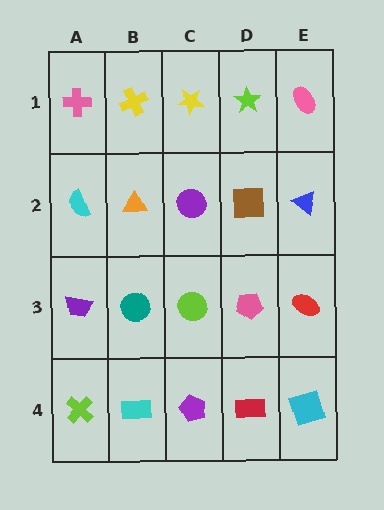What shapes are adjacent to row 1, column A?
A cyan semicircle (row 2, column A), a yellow cross (row 1, column B).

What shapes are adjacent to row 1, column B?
An orange triangle (row 2, column B), a pink cross (row 1, column A), a yellow star (row 1, column C).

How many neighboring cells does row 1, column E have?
2.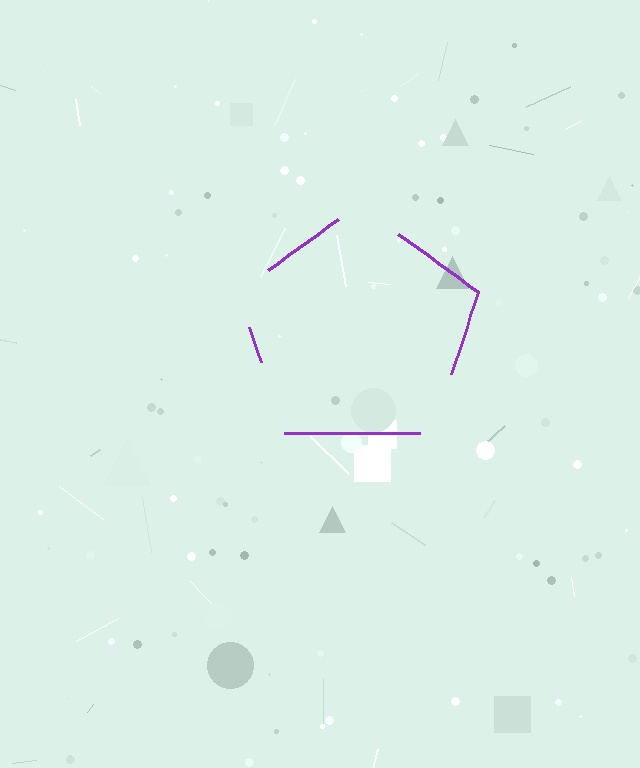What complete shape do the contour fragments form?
The contour fragments form a pentagon.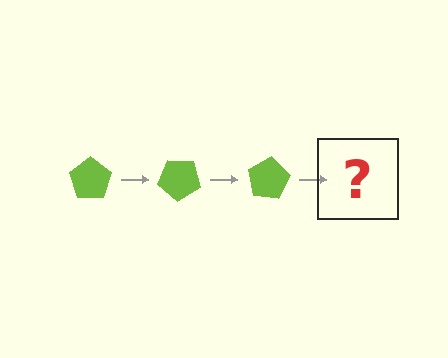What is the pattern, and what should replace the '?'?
The pattern is that the pentagon rotates 40 degrees each step. The '?' should be a lime pentagon rotated 120 degrees.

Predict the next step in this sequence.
The next step is a lime pentagon rotated 120 degrees.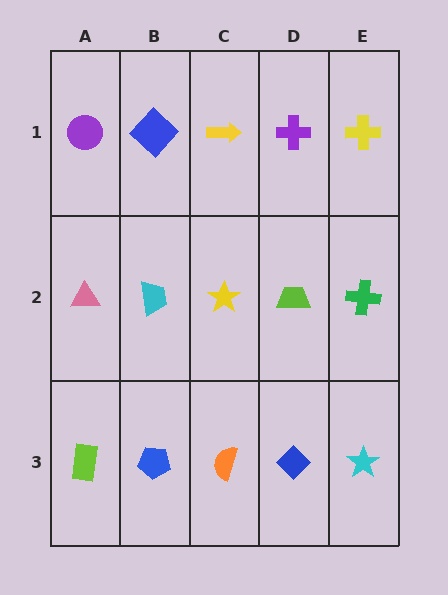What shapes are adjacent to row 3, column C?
A yellow star (row 2, column C), a blue pentagon (row 3, column B), a blue diamond (row 3, column D).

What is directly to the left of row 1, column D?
A yellow arrow.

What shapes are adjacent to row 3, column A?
A pink triangle (row 2, column A), a blue pentagon (row 3, column B).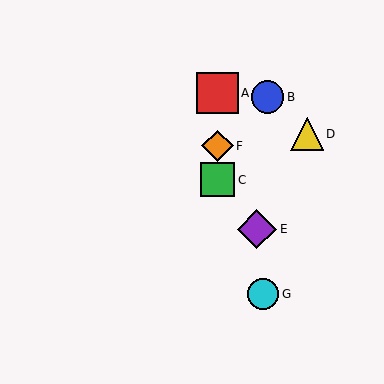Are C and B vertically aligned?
No, C is at x≈218 and B is at x≈268.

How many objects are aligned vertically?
3 objects (A, C, F) are aligned vertically.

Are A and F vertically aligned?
Yes, both are at x≈218.